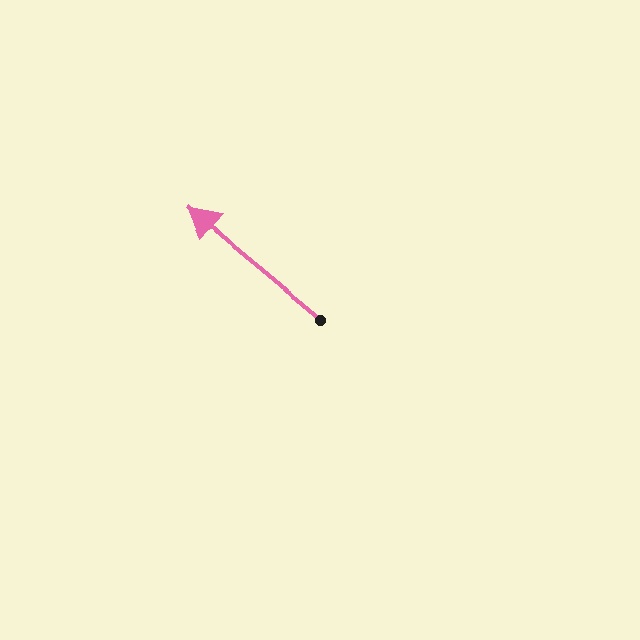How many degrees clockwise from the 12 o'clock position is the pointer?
Approximately 310 degrees.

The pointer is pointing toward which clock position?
Roughly 10 o'clock.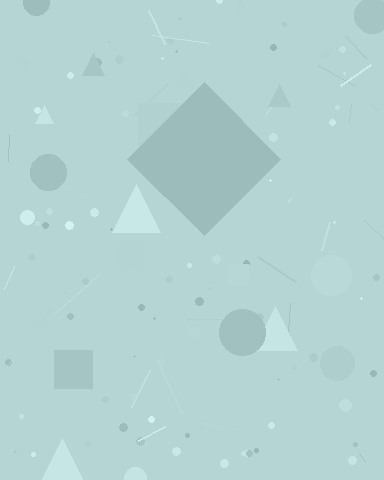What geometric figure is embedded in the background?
A diamond is embedded in the background.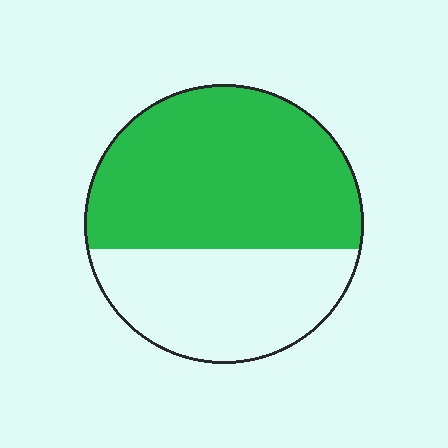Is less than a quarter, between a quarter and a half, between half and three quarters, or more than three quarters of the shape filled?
Between half and three quarters.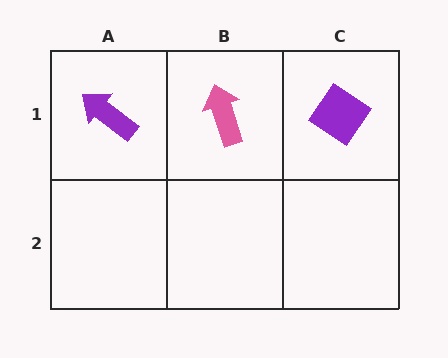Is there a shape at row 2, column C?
No, that cell is empty.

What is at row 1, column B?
A pink arrow.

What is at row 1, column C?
A purple diamond.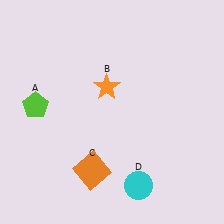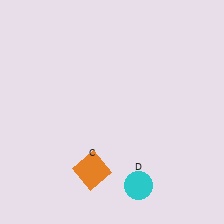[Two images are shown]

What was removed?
The lime pentagon (A), the orange star (B) were removed in Image 2.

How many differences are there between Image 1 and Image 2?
There are 2 differences between the two images.